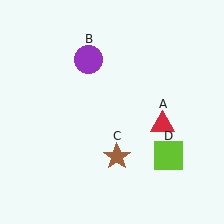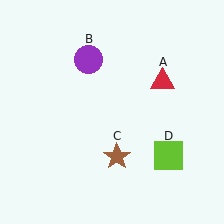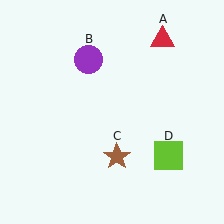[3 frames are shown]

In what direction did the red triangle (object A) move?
The red triangle (object A) moved up.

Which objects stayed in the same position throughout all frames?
Purple circle (object B) and brown star (object C) and lime square (object D) remained stationary.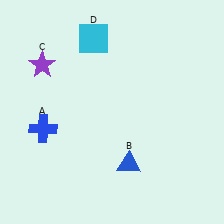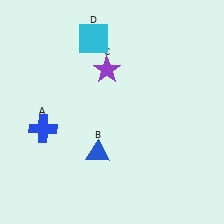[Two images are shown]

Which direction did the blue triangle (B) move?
The blue triangle (B) moved left.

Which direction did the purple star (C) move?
The purple star (C) moved right.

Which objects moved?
The objects that moved are: the blue triangle (B), the purple star (C).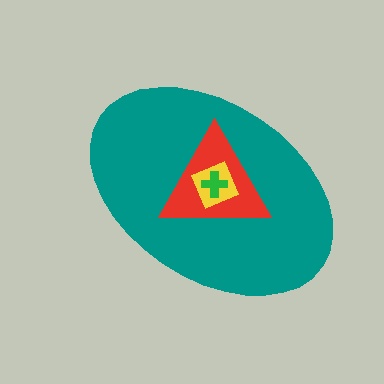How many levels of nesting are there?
4.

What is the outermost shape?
The teal ellipse.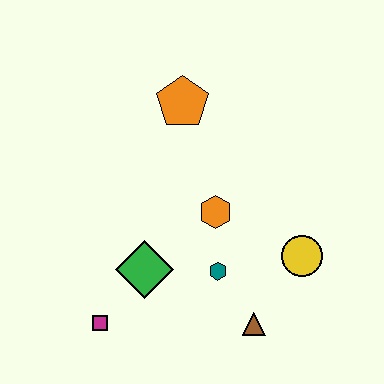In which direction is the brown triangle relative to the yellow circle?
The brown triangle is below the yellow circle.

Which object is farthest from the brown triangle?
The orange pentagon is farthest from the brown triangle.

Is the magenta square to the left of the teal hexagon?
Yes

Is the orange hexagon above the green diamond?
Yes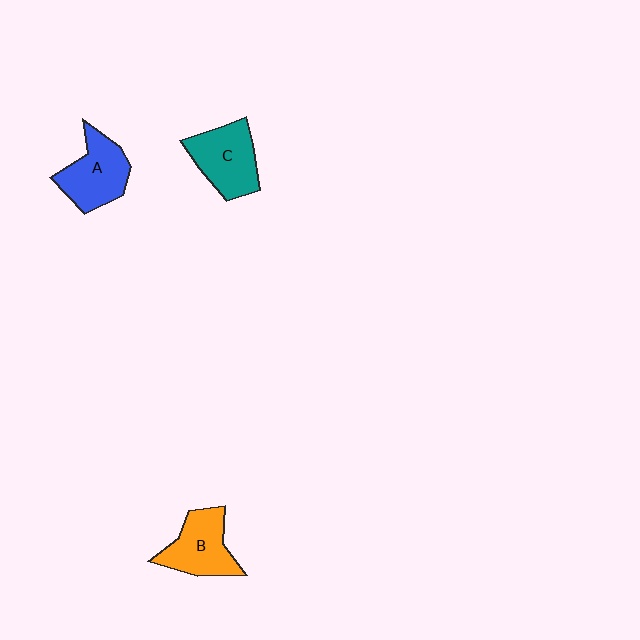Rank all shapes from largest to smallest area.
From largest to smallest: C (teal), A (blue), B (orange).